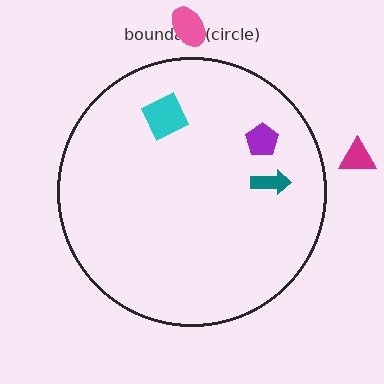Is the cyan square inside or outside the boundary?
Inside.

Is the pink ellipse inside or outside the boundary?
Outside.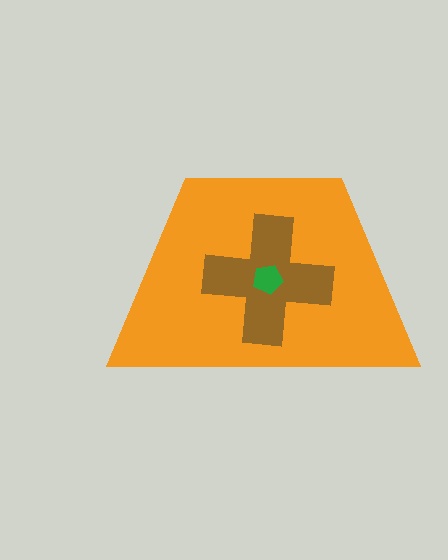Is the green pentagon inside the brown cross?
Yes.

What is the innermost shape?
The green pentagon.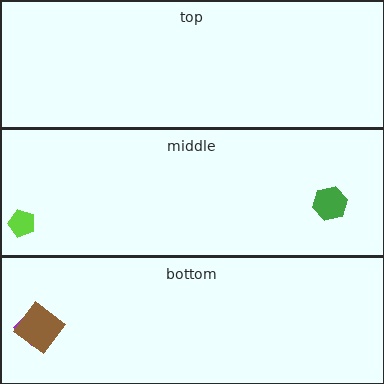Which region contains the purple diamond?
The bottom region.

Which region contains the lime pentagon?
The middle region.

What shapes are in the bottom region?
The purple diamond, the brown diamond.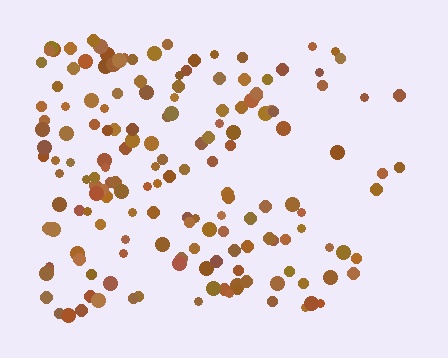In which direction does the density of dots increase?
From right to left, with the left side densest.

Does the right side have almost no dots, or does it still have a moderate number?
Still a moderate number, just noticeably fewer than the left.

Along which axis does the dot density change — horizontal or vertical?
Horizontal.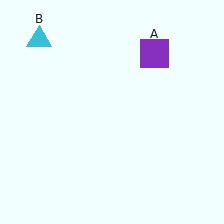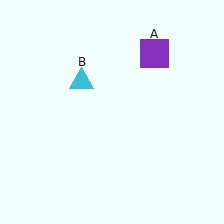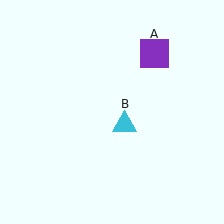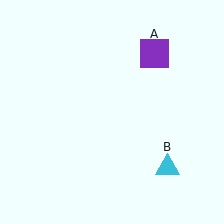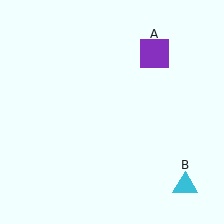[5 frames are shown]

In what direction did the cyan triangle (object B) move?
The cyan triangle (object B) moved down and to the right.